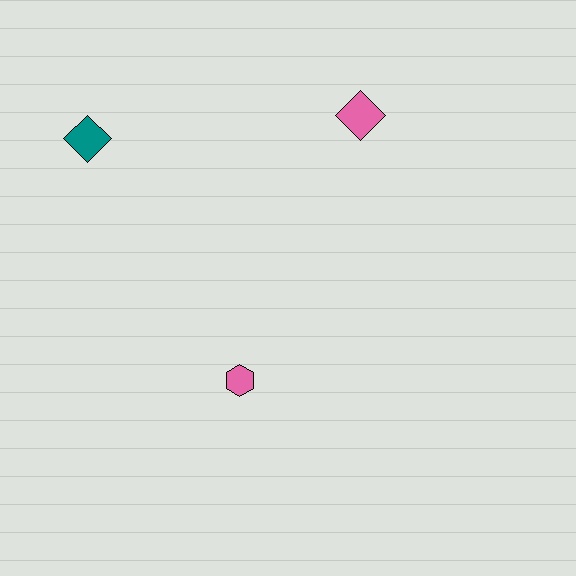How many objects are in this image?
There are 3 objects.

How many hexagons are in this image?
There is 1 hexagon.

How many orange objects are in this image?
There are no orange objects.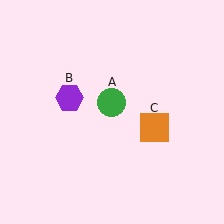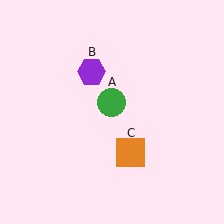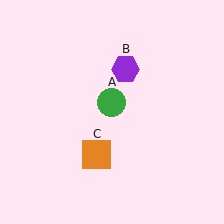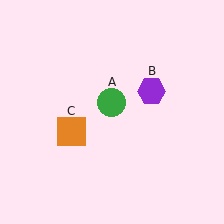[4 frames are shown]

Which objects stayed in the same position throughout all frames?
Green circle (object A) remained stationary.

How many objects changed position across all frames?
2 objects changed position: purple hexagon (object B), orange square (object C).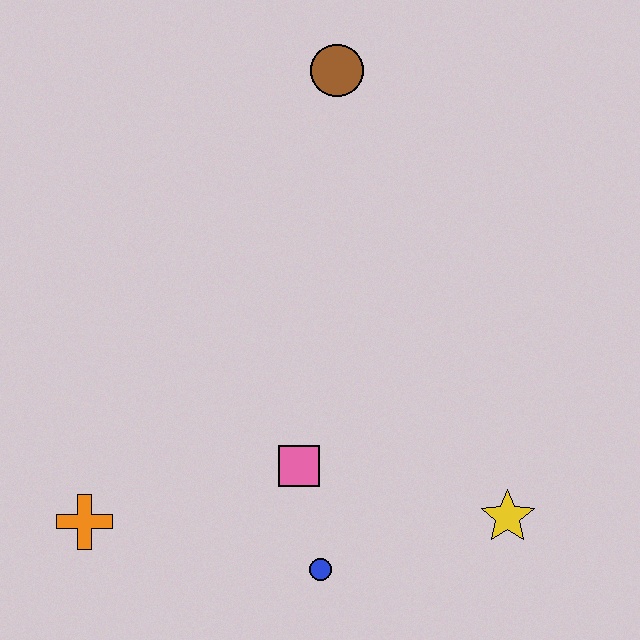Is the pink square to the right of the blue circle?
No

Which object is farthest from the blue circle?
The brown circle is farthest from the blue circle.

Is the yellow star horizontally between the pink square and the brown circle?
No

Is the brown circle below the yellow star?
No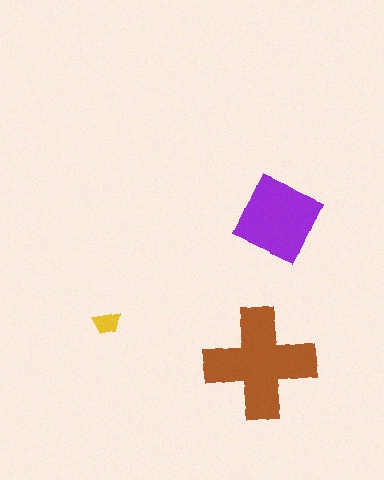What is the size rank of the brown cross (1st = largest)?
1st.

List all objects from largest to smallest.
The brown cross, the purple square, the yellow trapezoid.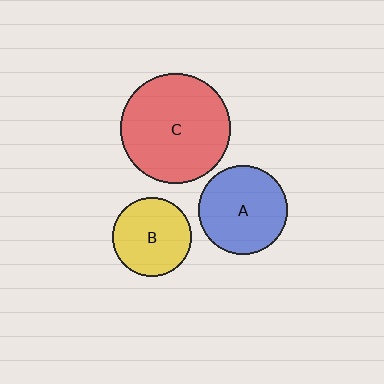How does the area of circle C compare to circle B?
Approximately 1.9 times.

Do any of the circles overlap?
No, none of the circles overlap.